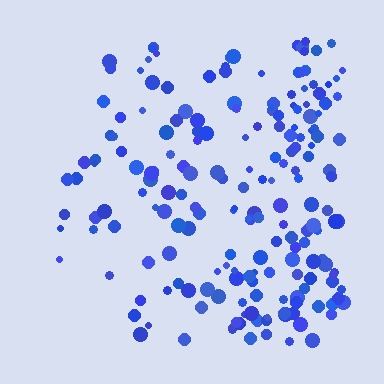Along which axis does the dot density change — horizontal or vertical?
Horizontal.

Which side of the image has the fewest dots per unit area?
The left.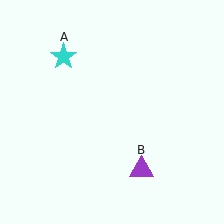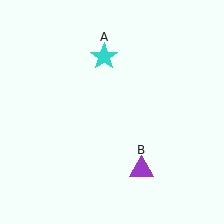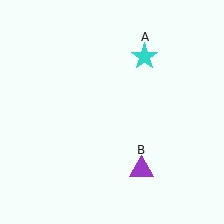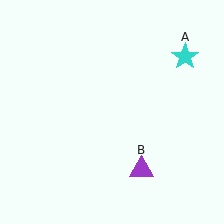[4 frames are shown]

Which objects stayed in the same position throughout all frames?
Purple triangle (object B) remained stationary.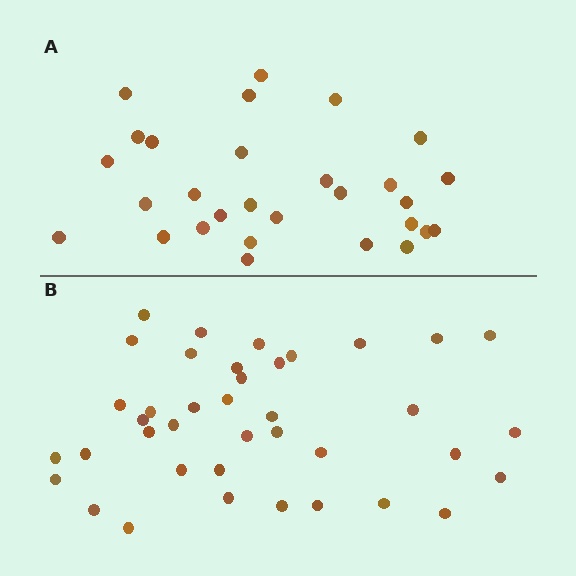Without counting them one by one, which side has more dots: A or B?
Region B (the bottom region) has more dots.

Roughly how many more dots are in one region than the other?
Region B has roughly 10 or so more dots than region A.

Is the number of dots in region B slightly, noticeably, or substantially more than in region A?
Region B has noticeably more, but not dramatically so. The ratio is roughly 1.3 to 1.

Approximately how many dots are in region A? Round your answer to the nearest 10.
About 30 dots. (The exact count is 29, which rounds to 30.)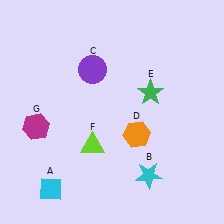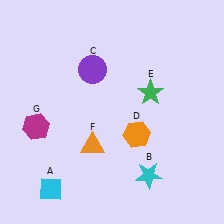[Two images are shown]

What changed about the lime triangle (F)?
In Image 1, F is lime. In Image 2, it changed to orange.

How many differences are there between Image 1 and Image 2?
There is 1 difference between the two images.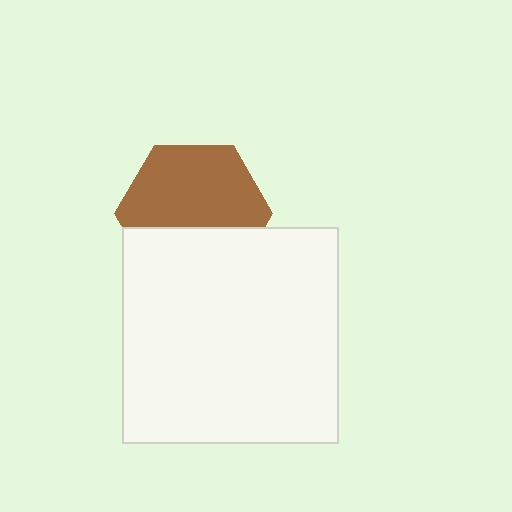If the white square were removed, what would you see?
You would see the complete brown hexagon.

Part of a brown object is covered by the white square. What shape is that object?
It is a hexagon.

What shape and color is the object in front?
The object in front is a white square.